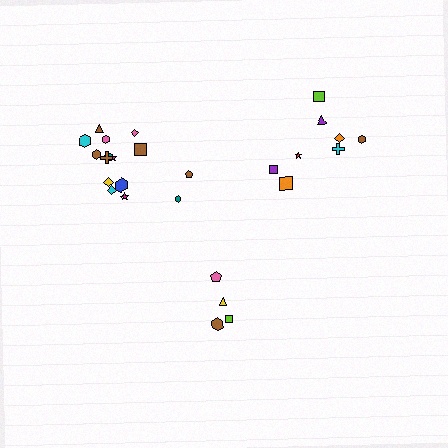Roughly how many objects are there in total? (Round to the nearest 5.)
Roughly 25 objects in total.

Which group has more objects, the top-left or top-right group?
The top-left group.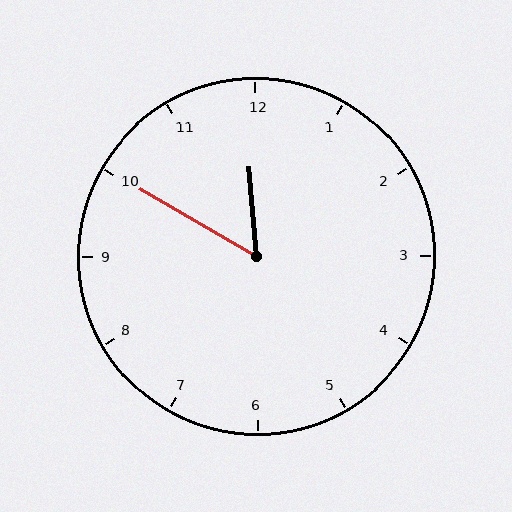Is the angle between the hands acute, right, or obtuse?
It is acute.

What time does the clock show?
11:50.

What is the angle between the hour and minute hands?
Approximately 55 degrees.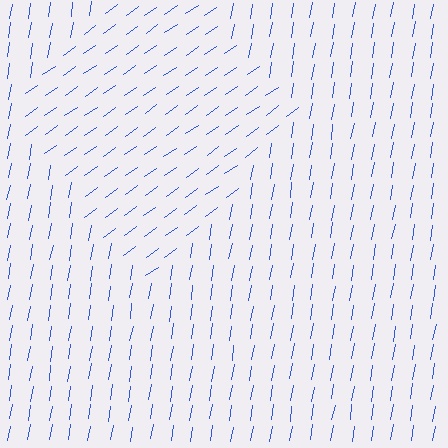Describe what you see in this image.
The image is filled with small blue line segments. A diamond region in the image has lines oriented differently from the surrounding lines, creating a visible texture boundary.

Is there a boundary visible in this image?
Yes, there is a texture boundary formed by a change in line orientation.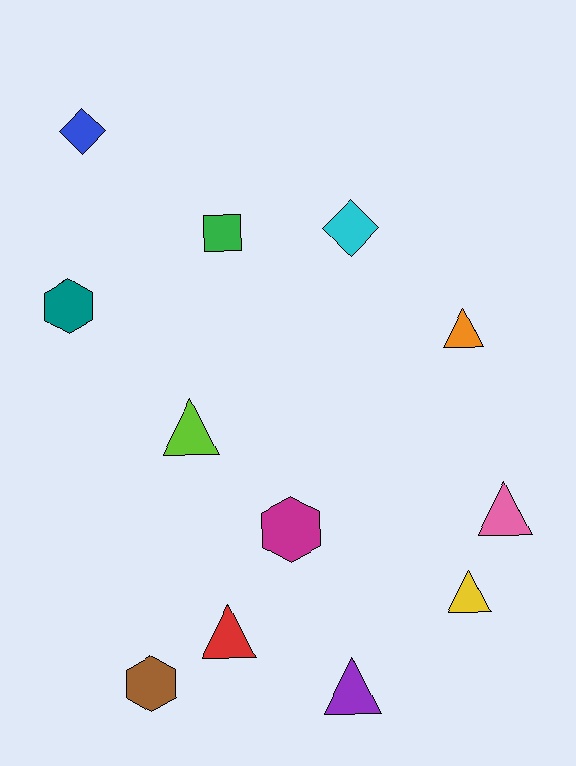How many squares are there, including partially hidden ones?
There is 1 square.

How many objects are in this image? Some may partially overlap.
There are 12 objects.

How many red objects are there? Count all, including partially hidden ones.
There is 1 red object.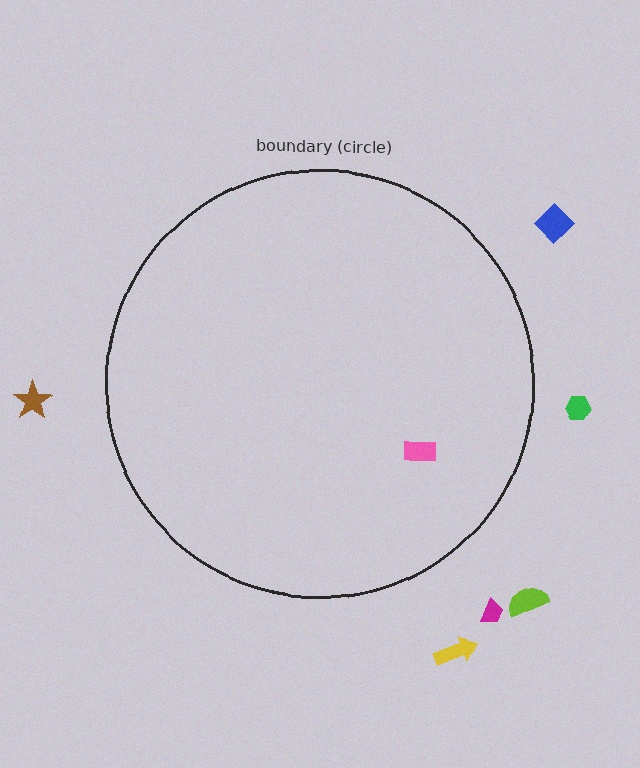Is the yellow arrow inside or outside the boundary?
Outside.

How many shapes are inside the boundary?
1 inside, 6 outside.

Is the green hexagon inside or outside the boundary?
Outside.